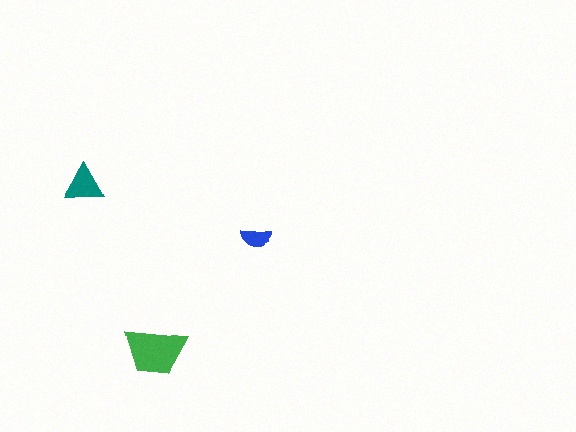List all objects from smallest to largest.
The blue semicircle, the teal triangle, the green trapezoid.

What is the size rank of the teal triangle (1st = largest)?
2nd.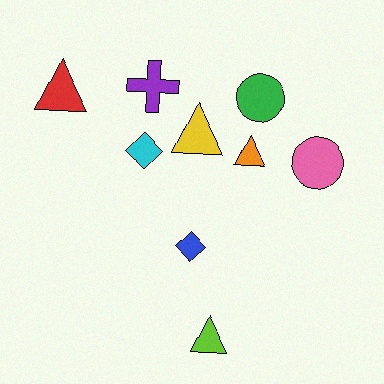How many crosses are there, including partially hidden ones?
There is 1 cross.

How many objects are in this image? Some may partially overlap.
There are 9 objects.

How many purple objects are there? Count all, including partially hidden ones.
There is 1 purple object.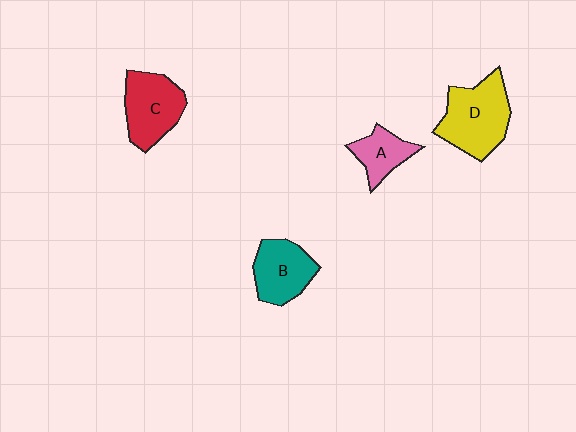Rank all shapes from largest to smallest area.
From largest to smallest: D (yellow), C (red), B (teal), A (pink).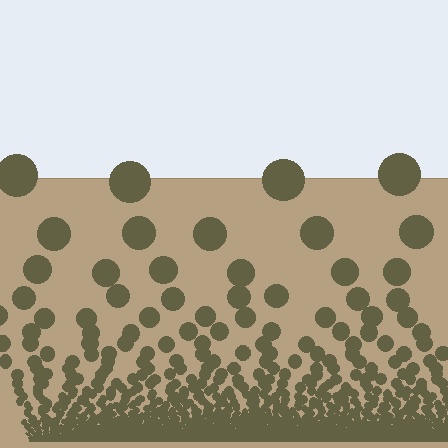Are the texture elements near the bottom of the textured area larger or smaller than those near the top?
Smaller. The gradient is inverted — elements near the bottom are smaller and denser.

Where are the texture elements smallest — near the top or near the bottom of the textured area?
Near the bottom.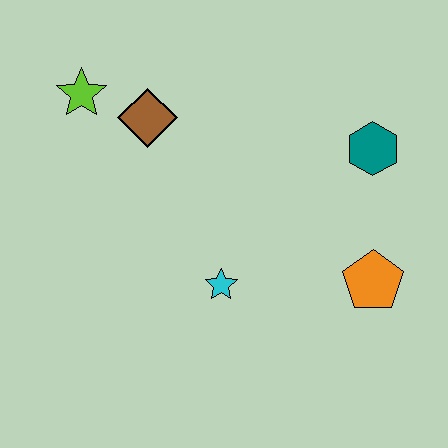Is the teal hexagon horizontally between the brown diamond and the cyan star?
No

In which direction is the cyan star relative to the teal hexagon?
The cyan star is to the left of the teal hexagon.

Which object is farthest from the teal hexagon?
The lime star is farthest from the teal hexagon.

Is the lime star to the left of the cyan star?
Yes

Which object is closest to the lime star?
The brown diamond is closest to the lime star.